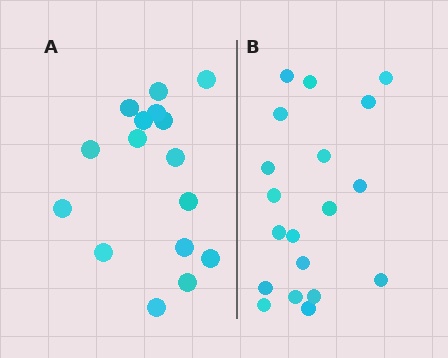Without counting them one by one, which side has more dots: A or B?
Region B (the right region) has more dots.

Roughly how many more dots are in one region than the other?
Region B has just a few more — roughly 2 or 3 more dots than region A.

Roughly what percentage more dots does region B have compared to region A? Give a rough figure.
About 20% more.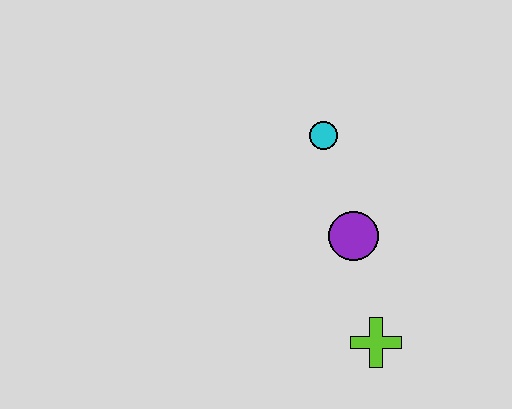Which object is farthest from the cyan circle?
The lime cross is farthest from the cyan circle.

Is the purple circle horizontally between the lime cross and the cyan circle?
Yes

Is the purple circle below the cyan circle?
Yes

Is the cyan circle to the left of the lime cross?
Yes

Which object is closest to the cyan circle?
The purple circle is closest to the cyan circle.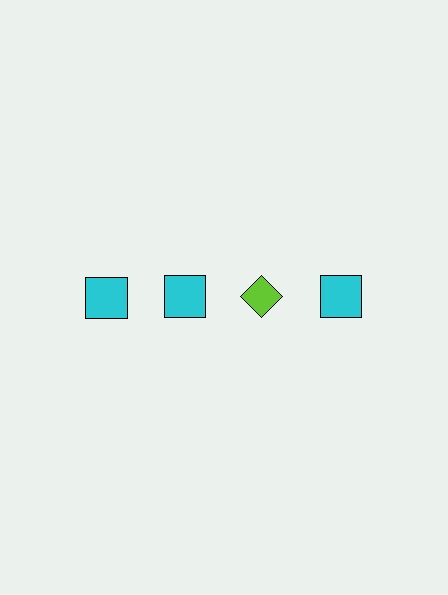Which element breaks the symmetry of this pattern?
The lime diamond in the top row, center column breaks the symmetry. All other shapes are cyan squares.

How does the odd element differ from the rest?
It differs in both color (lime instead of cyan) and shape (diamond instead of square).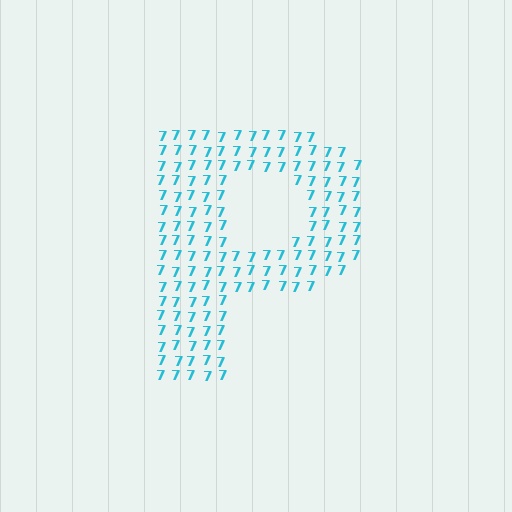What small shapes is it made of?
It is made of small digit 7's.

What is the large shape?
The large shape is the letter P.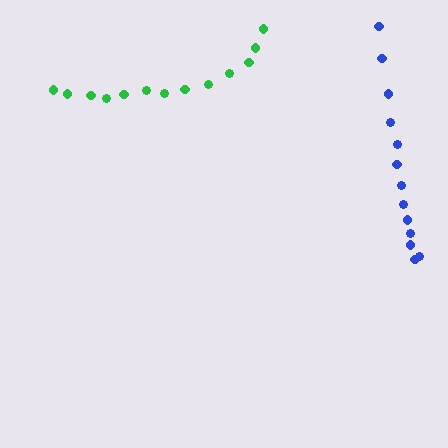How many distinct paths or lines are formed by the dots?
There are 2 distinct paths.